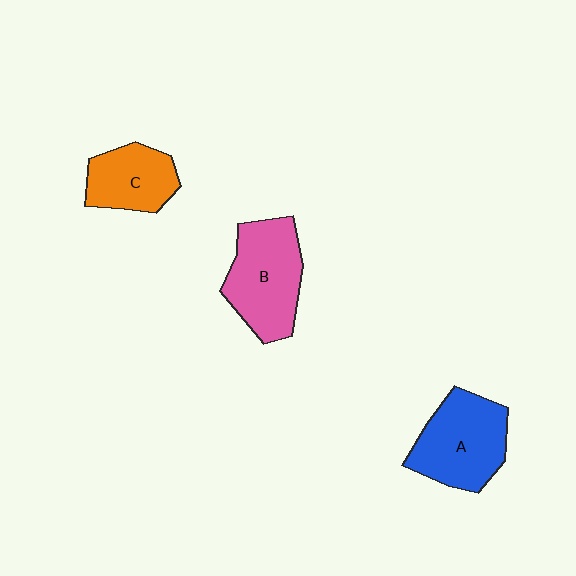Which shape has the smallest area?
Shape C (orange).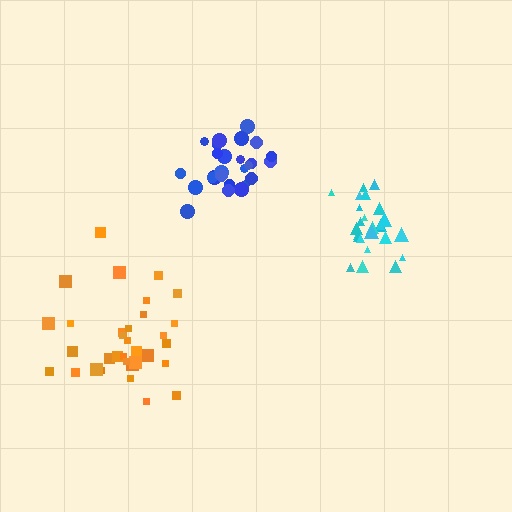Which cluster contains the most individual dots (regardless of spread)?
Orange (34).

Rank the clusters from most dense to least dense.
cyan, blue, orange.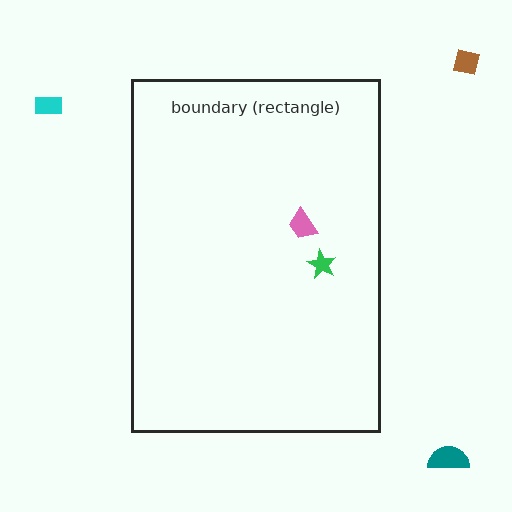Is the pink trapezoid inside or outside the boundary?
Inside.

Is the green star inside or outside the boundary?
Inside.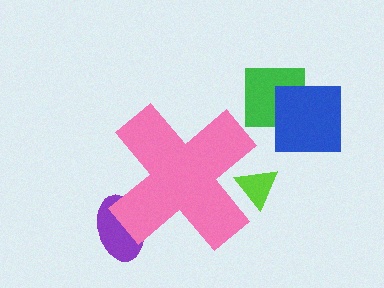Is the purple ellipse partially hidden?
Yes, the purple ellipse is partially hidden behind the pink cross.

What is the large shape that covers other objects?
A pink cross.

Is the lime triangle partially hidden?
Yes, the lime triangle is partially hidden behind the pink cross.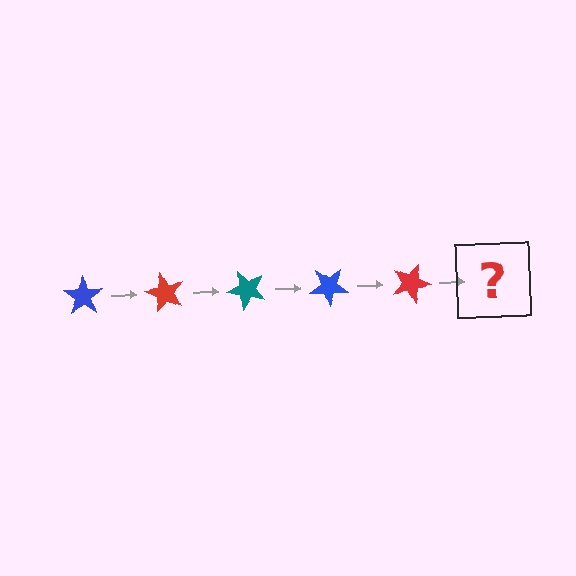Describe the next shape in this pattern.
It should be a teal star, rotated 300 degrees from the start.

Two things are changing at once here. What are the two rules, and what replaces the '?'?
The two rules are that it rotates 60 degrees each step and the color cycles through blue, red, and teal. The '?' should be a teal star, rotated 300 degrees from the start.